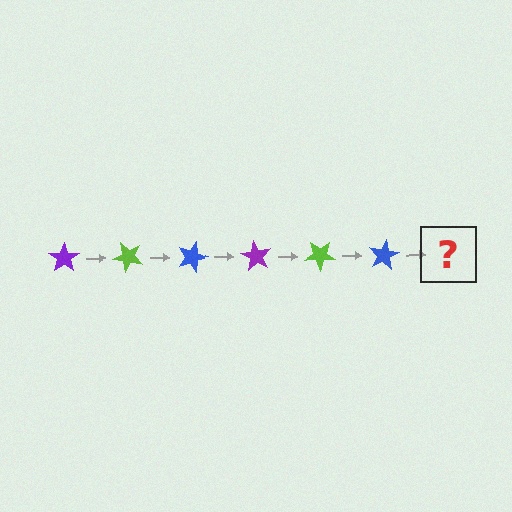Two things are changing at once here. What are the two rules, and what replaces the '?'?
The two rules are that it rotates 45 degrees each step and the color cycles through purple, lime, and blue. The '?' should be a purple star, rotated 270 degrees from the start.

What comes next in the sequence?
The next element should be a purple star, rotated 270 degrees from the start.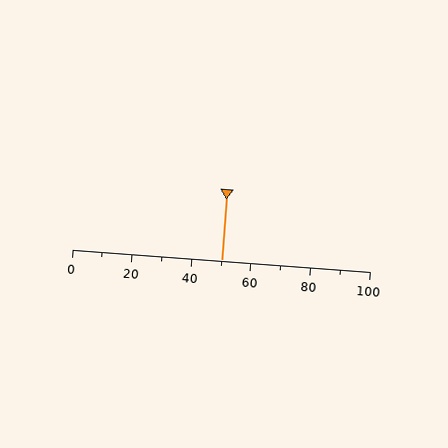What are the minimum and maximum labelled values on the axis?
The axis runs from 0 to 100.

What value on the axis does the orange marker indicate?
The marker indicates approximately 50.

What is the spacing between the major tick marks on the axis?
The major ticks are spaced 20 apart.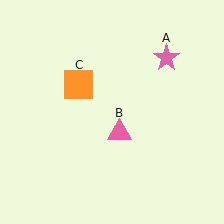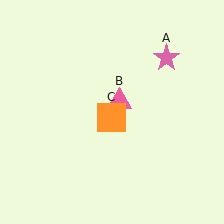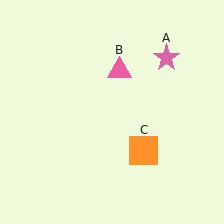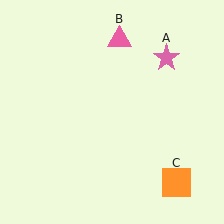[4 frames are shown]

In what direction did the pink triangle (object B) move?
The pink triangle (object B) moved up.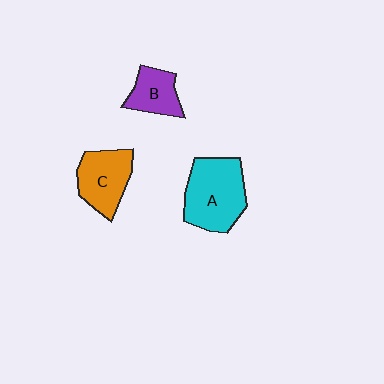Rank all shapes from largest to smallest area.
From largest to smallest: A (cyan), C (orange), B (purple).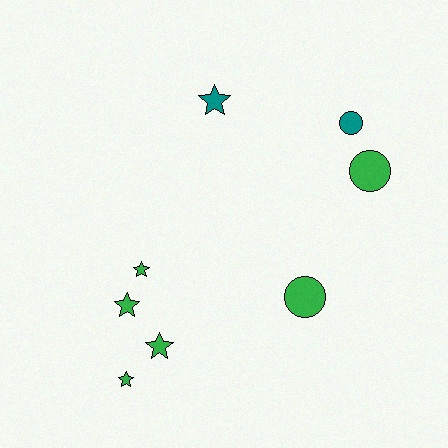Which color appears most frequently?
Green, with 6 objects.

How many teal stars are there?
There is 1 teal star.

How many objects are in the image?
There are 8 objects.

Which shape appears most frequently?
Star, with 5 objects.